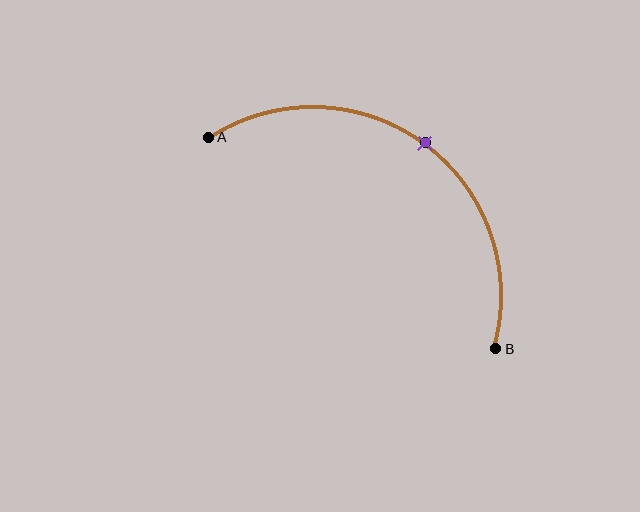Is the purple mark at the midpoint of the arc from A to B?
Yes. The purple mark lies on the arc at equal arc-length from both A and B — it is the arc midpoint.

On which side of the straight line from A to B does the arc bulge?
The arc bulges above and to the right of the straight line connecting A and B.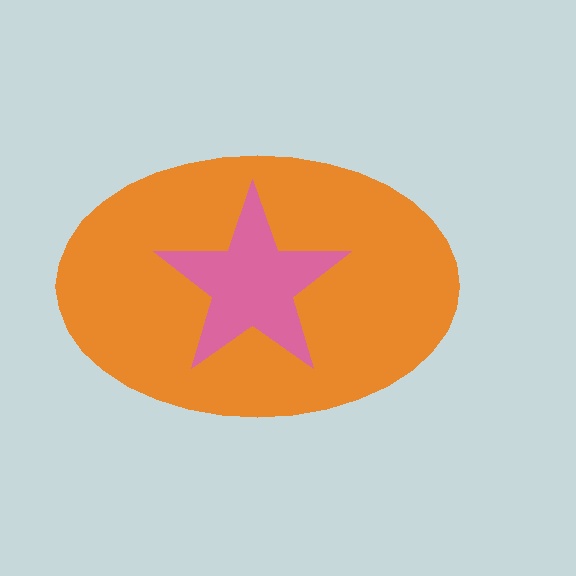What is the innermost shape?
The pink star.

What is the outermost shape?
The orange ellipse.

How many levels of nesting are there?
2.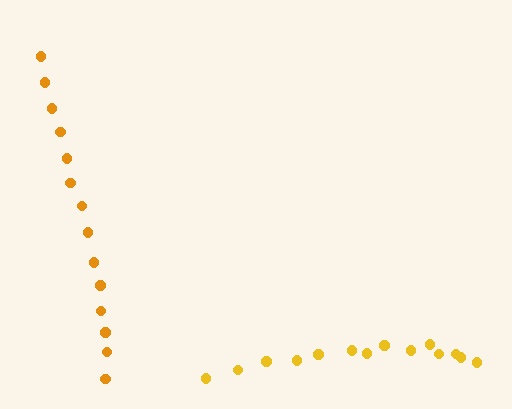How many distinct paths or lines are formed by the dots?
There are 2 distinct paths.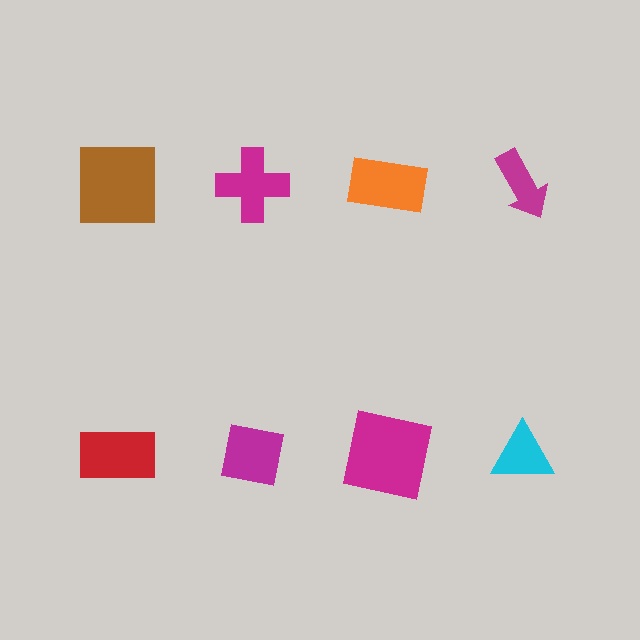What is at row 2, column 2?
A magenta square.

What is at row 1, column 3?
An orange rectangle.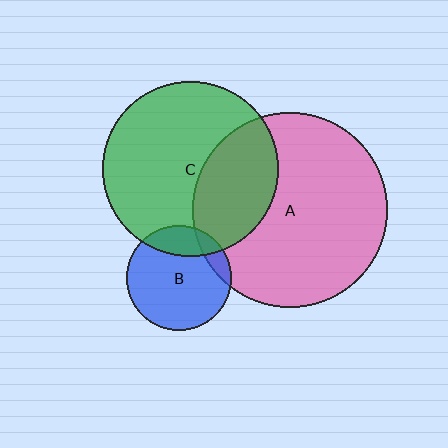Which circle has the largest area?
Circle A (pink).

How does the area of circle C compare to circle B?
Approximately 2.8 times.